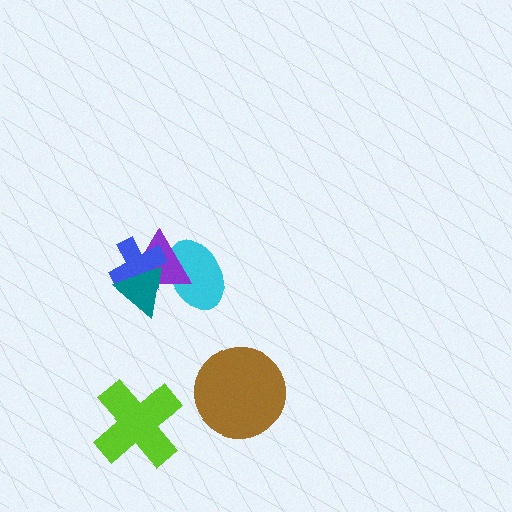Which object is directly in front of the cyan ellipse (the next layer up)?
The purple triangle is directly in front of the cyan ellipse.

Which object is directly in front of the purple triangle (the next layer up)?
The blue cross is directly in front of the purple triangle.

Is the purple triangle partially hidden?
Yes, it is partially covered by another shape.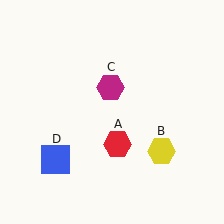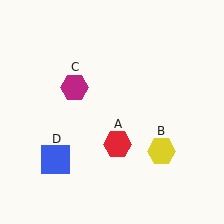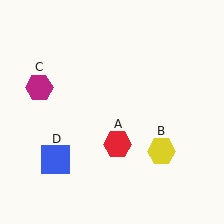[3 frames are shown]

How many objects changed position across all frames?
1 object changed position: magenta hexagon (object C).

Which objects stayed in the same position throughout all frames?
Red hexagon (object A) and yellow hexagon (object B) and blue square (object D) remained stationary.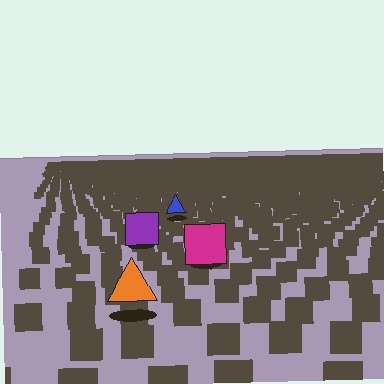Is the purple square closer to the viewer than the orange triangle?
No. The orange triangle is closer — you can tell from the texture gradient: the ground texture is coarser near it.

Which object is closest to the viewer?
The orange triangle is closest. The texture marks near it are larger and more spread out.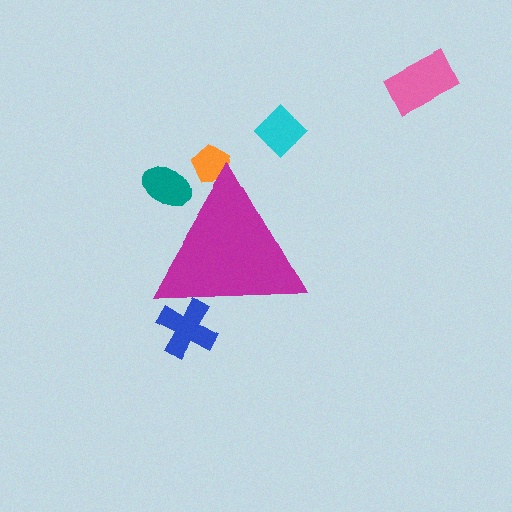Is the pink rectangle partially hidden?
No, the pink rectangle is fully visible.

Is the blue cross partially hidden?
Yes, the blue cross is partially hidden behind the magenta triangle.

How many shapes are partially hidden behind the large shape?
3 shapes are partially hidden.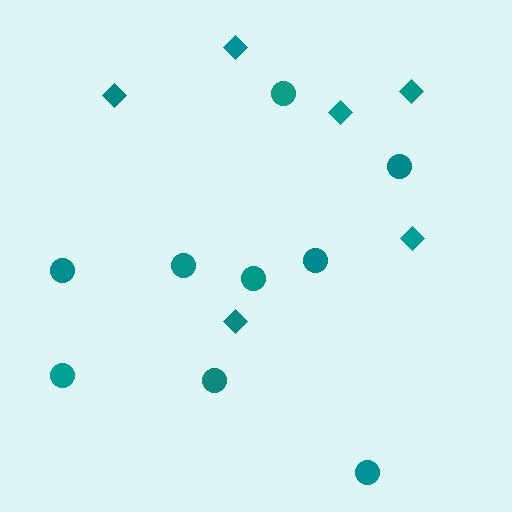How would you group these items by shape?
There are 2 groups: one group of diamonds (6) and one group of circles (9).